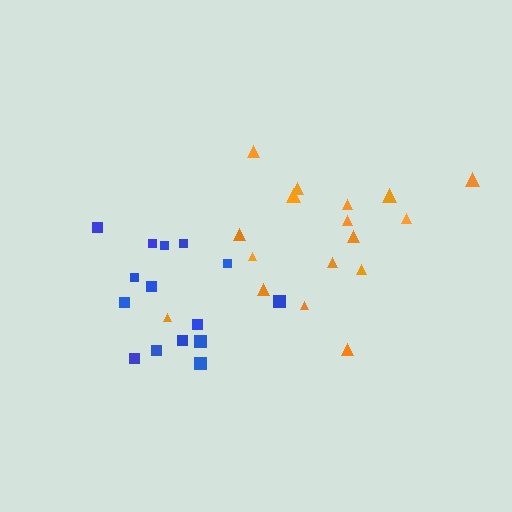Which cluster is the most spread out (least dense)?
Blue.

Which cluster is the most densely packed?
Orange.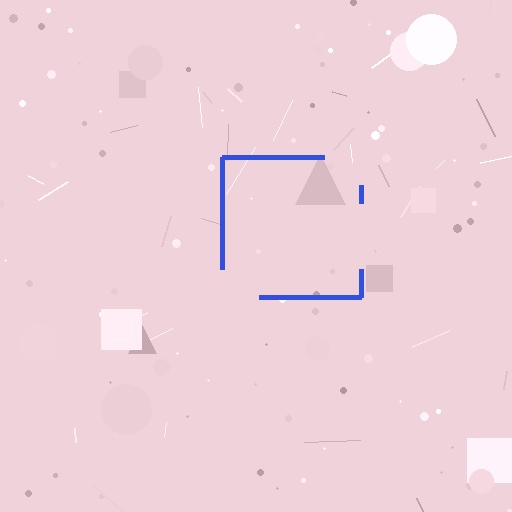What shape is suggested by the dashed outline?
The dashed outline suggests a square.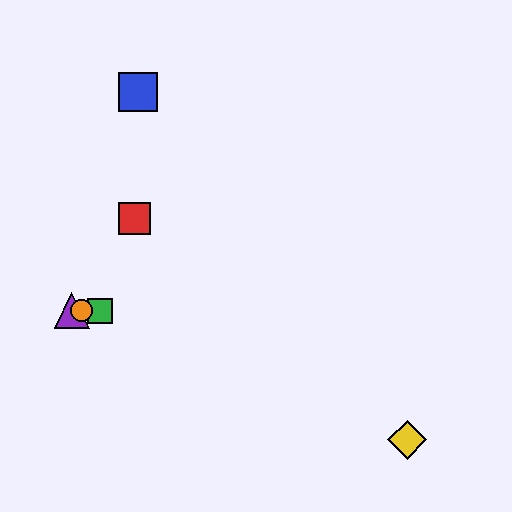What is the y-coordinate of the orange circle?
The orange circle is at y≈311.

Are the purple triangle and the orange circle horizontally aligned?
Yes, both are at y≈311.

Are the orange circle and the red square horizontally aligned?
No, the orange circle is at y≈311 and the red square is at y≈218.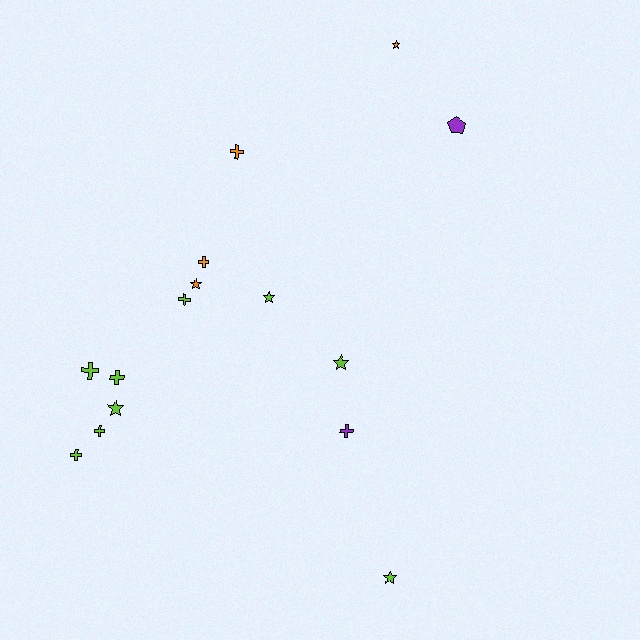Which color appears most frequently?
Lime, with 9 objects.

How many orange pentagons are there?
There are no orange pentagons.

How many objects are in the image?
There are 15 objects.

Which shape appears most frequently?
Cross, with 8 objects.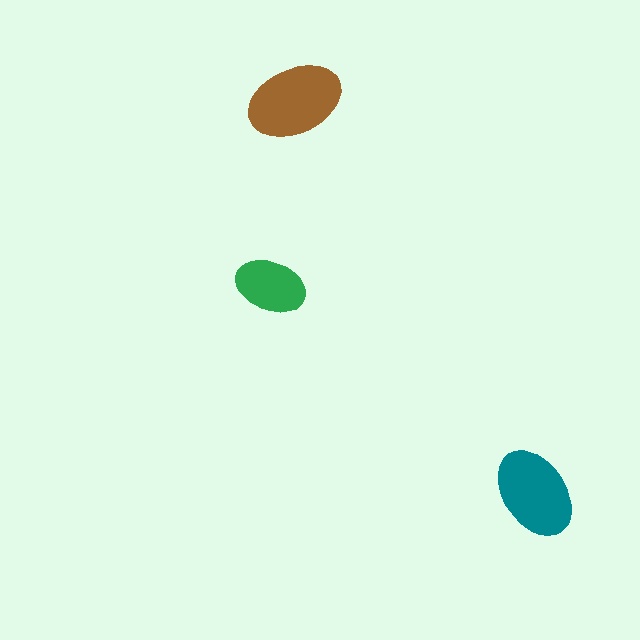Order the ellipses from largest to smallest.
the brown one, the teal one, the green one.